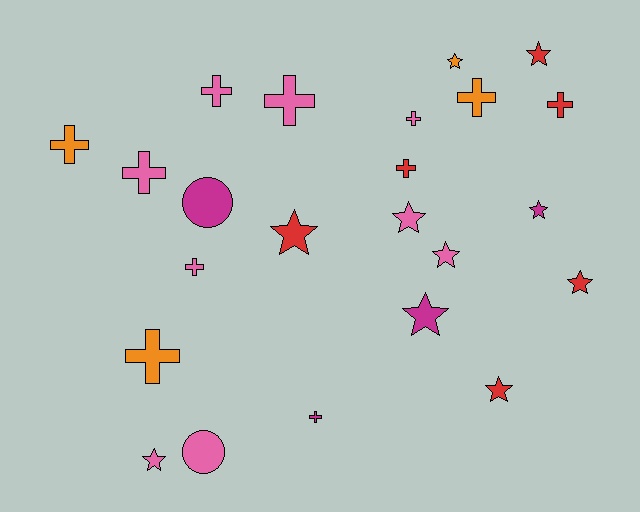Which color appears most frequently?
Pink, with 9 objects.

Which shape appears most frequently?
Cross, with 11 objects.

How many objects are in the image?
There are 23 objects.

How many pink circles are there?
There is 1 pink circle.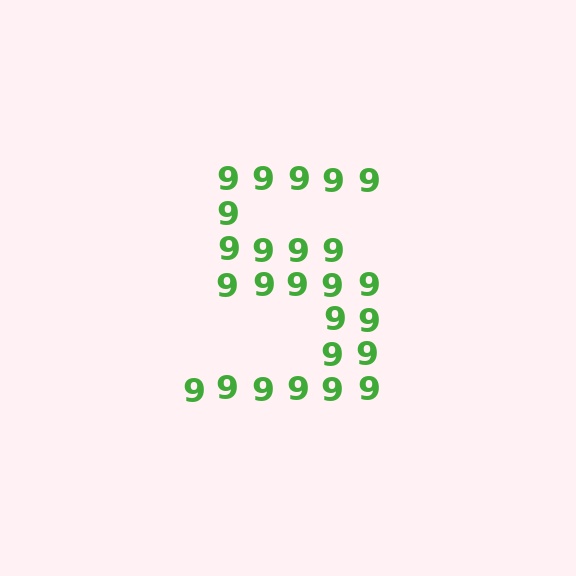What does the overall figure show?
The overall figure shows the digit 5.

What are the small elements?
The small elements are digit 9's.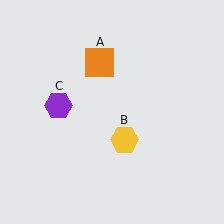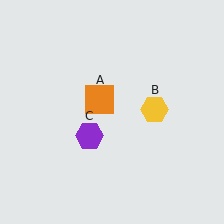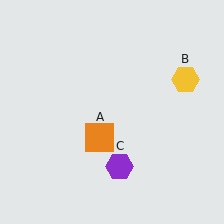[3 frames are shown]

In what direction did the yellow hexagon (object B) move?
The yellow hexagon (object B) moved up and to the right.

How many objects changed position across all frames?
3 objects changed position: orange square (object A), yellow hexagon (object B), purple hexagon (object C).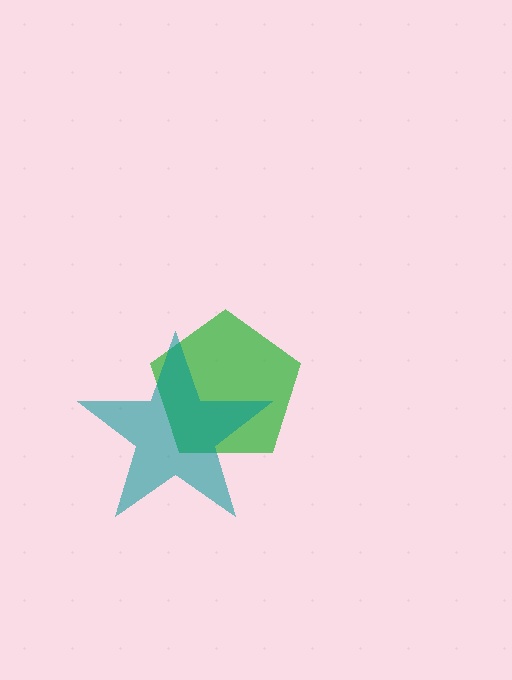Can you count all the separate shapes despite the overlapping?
Yes, there are 2 separate shapes.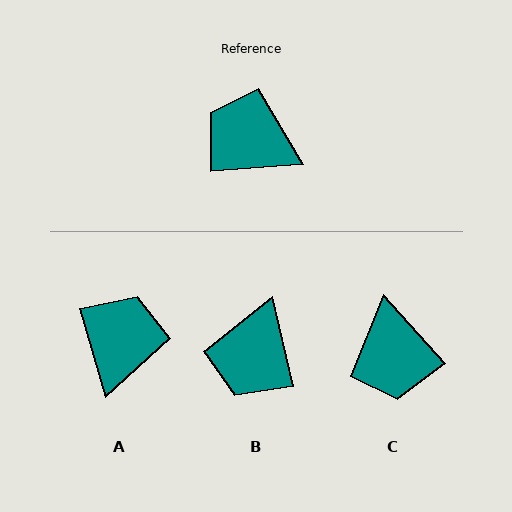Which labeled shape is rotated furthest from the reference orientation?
C, about 127 degrees away.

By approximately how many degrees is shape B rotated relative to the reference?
Approximately 98 degrees counter-clockwise.